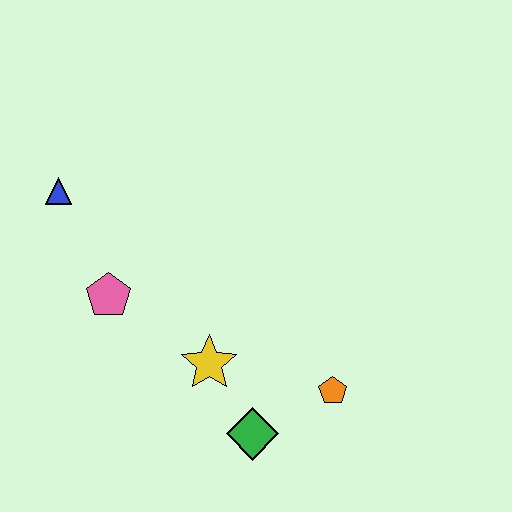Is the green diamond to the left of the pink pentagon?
No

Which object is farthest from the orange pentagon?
The blue triangle is farthest from the orange pentagon.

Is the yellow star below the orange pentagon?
No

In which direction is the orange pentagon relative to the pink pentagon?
The orange pentagon is to the right of the pink pentagon.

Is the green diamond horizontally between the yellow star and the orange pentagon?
Yes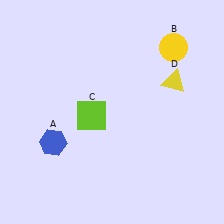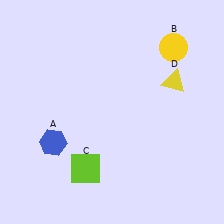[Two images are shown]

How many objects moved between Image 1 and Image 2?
1 object moved between the two images.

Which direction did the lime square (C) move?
The lime square (C) moved down.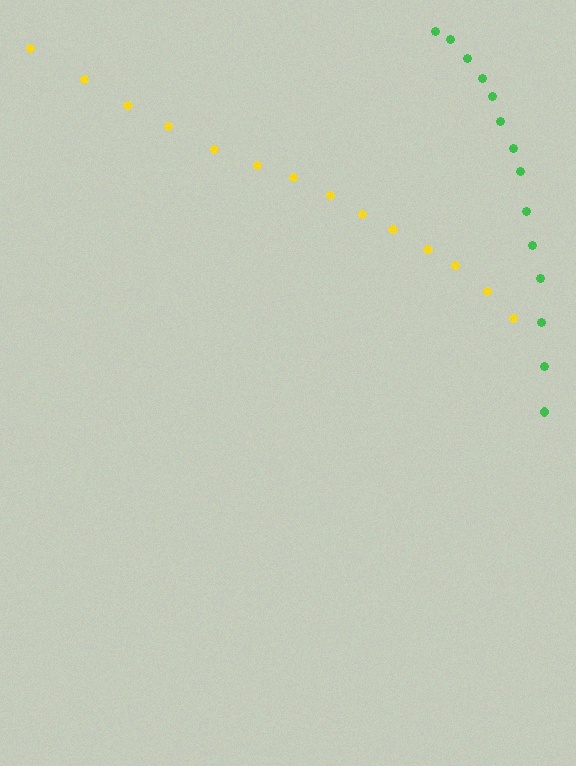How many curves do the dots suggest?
There are 2 distinct paths.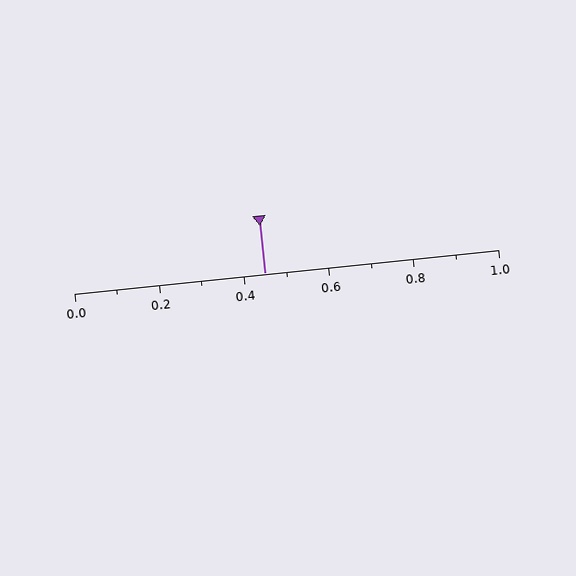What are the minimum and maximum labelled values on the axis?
The axis runs from 0.0 to 1.0.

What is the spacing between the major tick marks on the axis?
The major ticks are spaced 0.2 apart.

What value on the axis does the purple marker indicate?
The marker indicates approximately 0.45.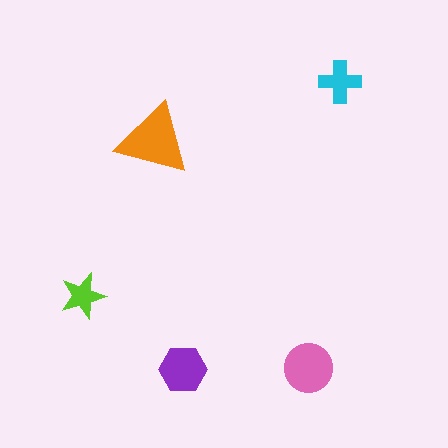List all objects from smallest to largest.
The lime star, the cyan cross, the purple hexagon, the pink circle, the orange triangle.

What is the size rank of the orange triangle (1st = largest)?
1st.